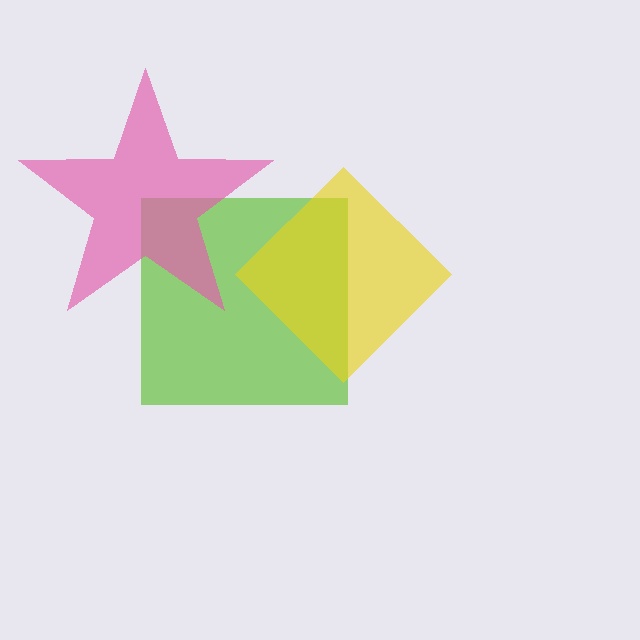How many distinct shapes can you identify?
There are 3 distinct shapes: a lime square, a pink star, a yellow diamond.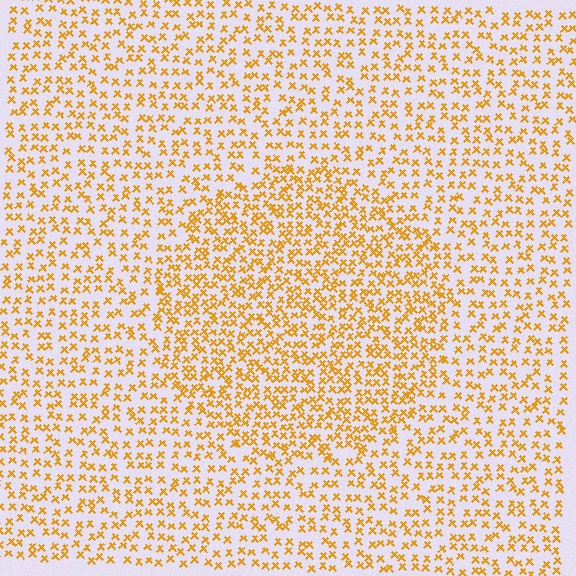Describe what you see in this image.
The image contains small orange elements arranged at two different densities. A circle-shaped region is visible where the elements are more densely packed than the surrounding area.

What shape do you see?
I see a circle.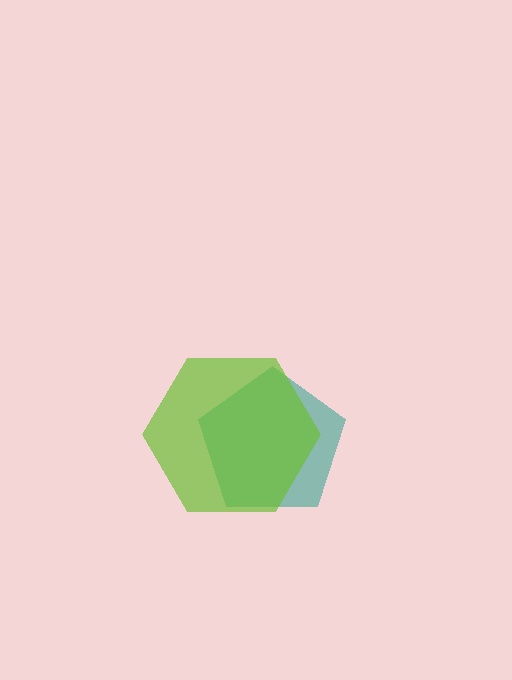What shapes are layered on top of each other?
The layered shapes are: a teal pentagon, a lime hexagon.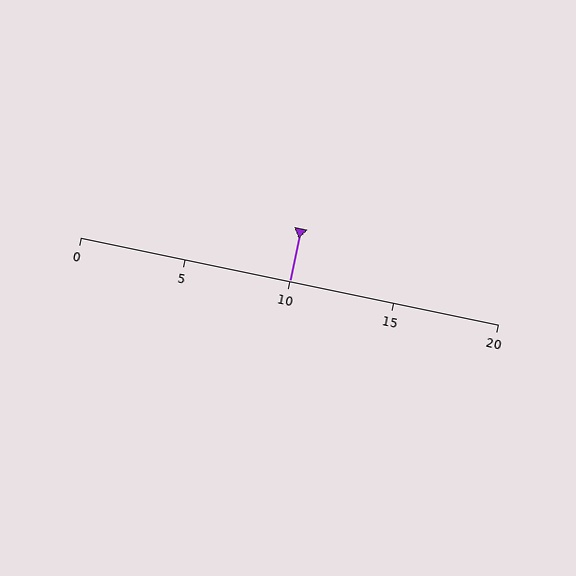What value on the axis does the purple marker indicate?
The marker indicates approximately 10.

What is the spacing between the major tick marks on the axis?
The major ticks are spaced 5 apart.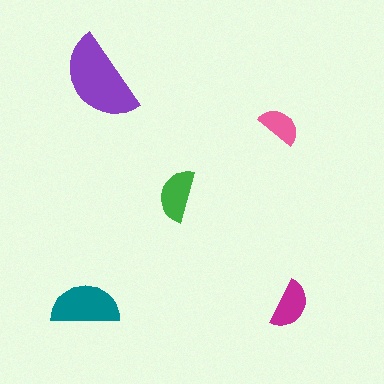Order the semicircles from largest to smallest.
the purple one, the teal one, the green one, the magenta one, the pink one.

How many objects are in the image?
There are 5 objects in the image.